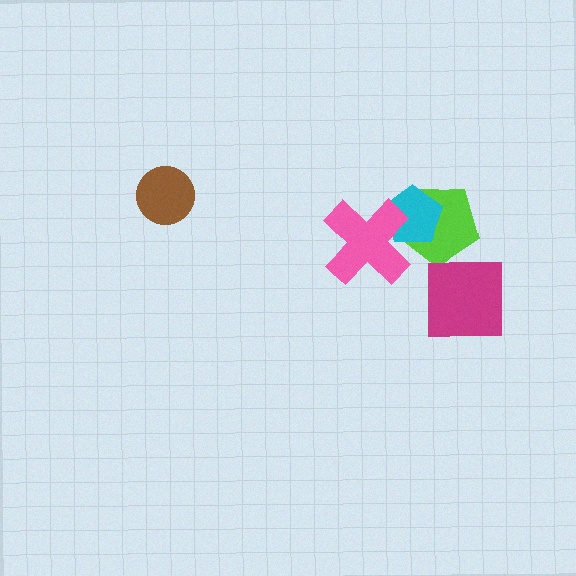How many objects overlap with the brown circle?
0 objects overlap with the brown circle.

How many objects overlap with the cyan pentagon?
2 objects overlap with the cyan pentagon.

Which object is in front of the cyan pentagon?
The pink cross is in front of the cyan pentagon.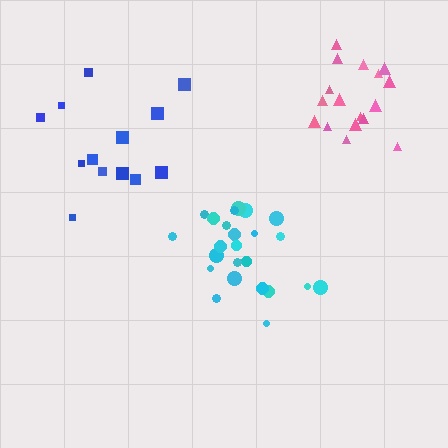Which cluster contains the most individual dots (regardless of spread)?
Cyan (24).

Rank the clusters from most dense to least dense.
cyan, pink, blue.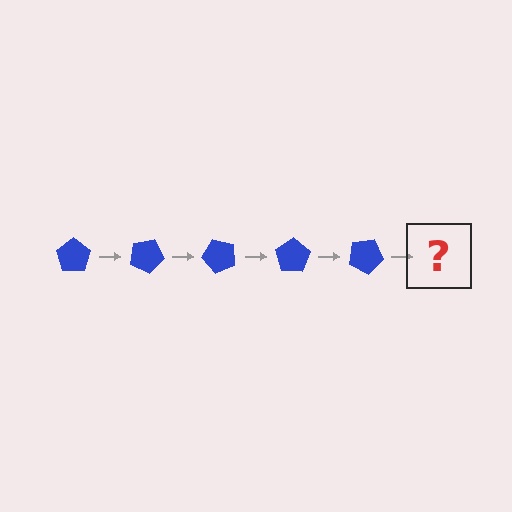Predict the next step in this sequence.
The next step is a blue pentagon rotated 125 degrees.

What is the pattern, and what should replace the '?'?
The pattern is that the pentagon rotates 25 degrees each step. The '?' should be a blue pentagon rotated 125 degrees.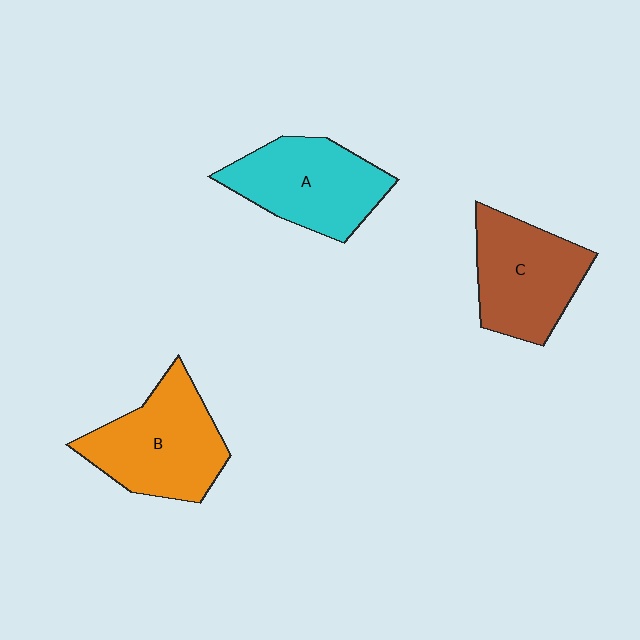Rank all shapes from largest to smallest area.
From largest to smallest: B (orange), A (cyan), C (brown).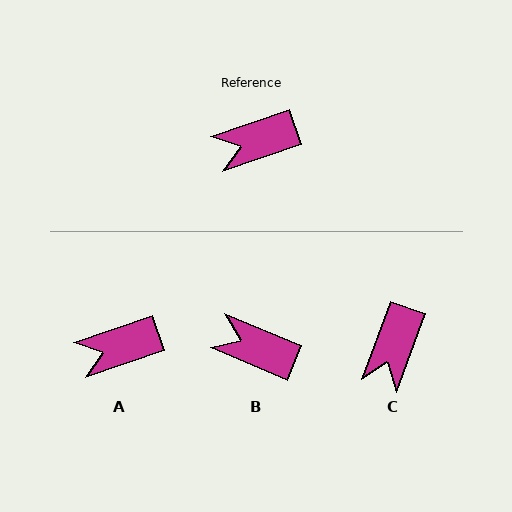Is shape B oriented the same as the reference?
No, it is off by about 42 degrees.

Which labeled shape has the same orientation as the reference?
A.